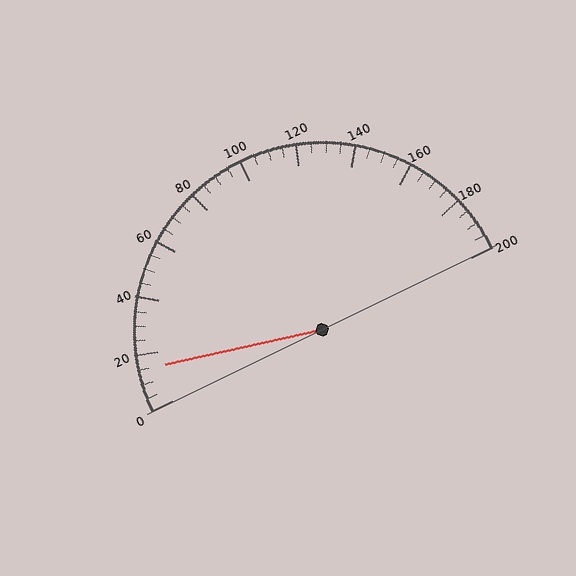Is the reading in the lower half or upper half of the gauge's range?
The reading is in the lower half of the range (0 to 200).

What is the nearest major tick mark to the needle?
The nearest major tick mark is 20.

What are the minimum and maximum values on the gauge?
The gauge ranges from 0 to 200.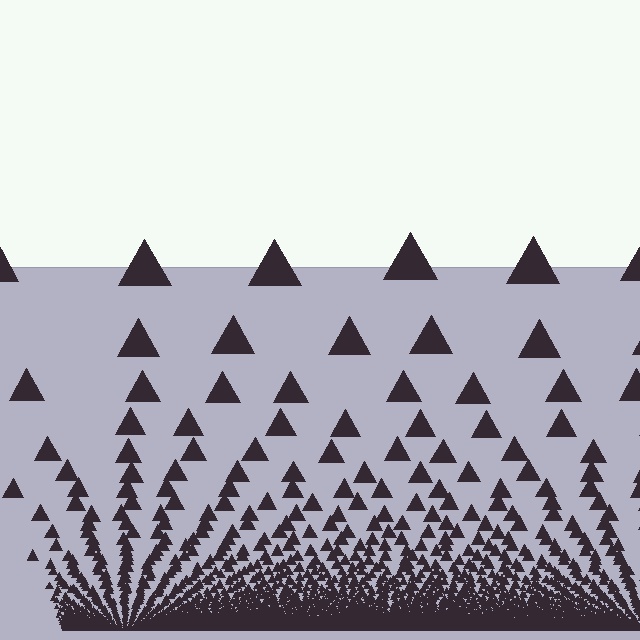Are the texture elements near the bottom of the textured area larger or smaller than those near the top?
Smaller. The gradient is inverted — elements near the bottom are smaller and denser.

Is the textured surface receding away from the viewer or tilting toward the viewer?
The surface appears to tilt toward the viewer. Texture elements get larger and sparser toward the top.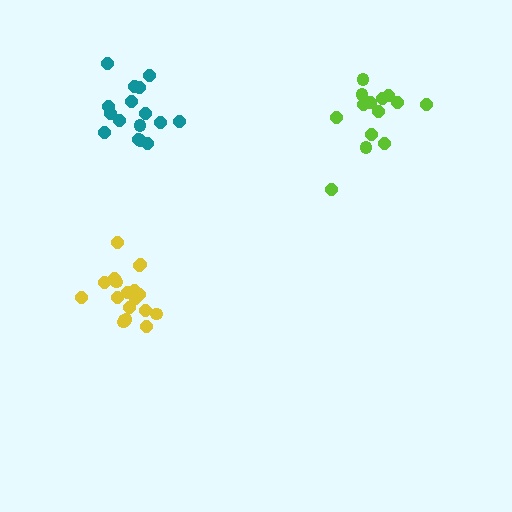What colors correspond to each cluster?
The clusters are colored: yellow, lime, teal.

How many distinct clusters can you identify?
There are 3 distinct clusters.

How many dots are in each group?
Group 1: 19 dots, Group 2: 14 dots, Group 3: 16 dots (49 total).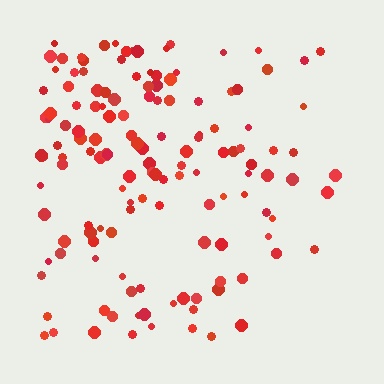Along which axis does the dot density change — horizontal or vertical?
Horizontal.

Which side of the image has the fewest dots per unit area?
The right.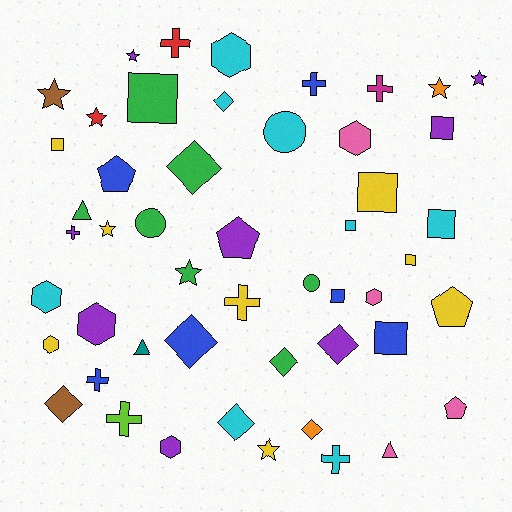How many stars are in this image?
There are 8 stars.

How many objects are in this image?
There are 50 objects.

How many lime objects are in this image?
There is 1 lime object.